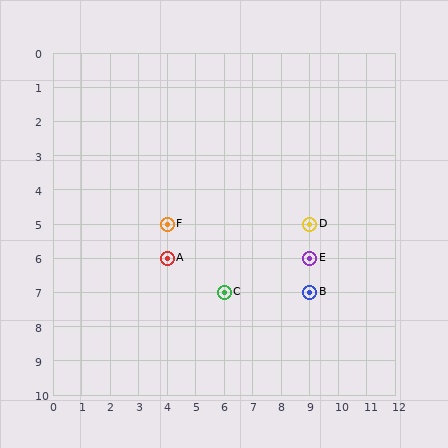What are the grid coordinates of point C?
Point C is at grid coordinates (6, 7).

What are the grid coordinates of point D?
Point D is at grid coordinates (9, 5).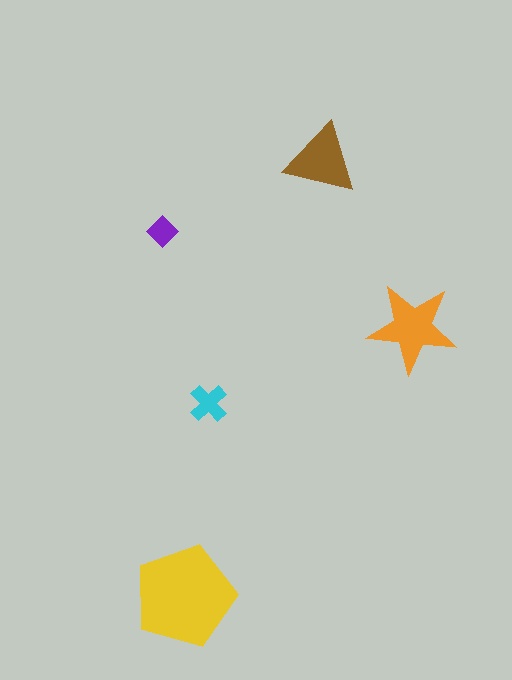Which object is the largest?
The yellow pentagon.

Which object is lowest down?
The yellow pentagon is bottommost.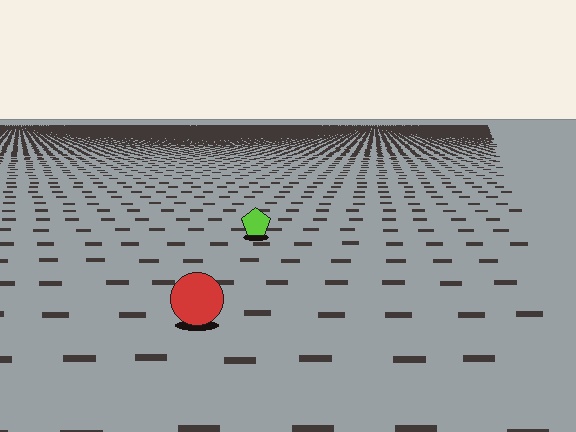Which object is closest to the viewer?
The red circle is closest. The texture marks near it are larger and more spread out.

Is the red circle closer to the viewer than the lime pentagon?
Yes. The red circle is closer — you can tell from the texture gradient: the ground texture is coarser near it.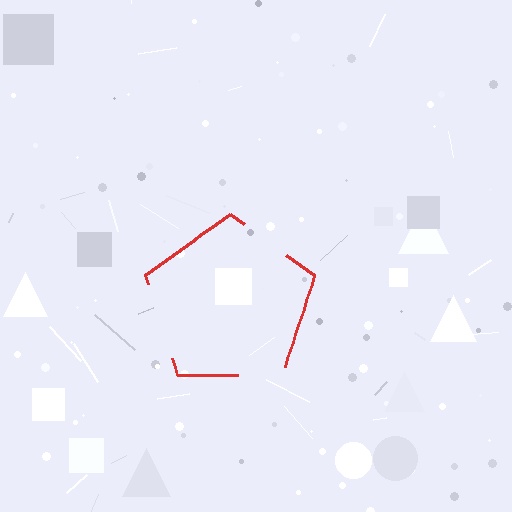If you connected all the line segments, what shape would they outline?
They would outline a pentagon.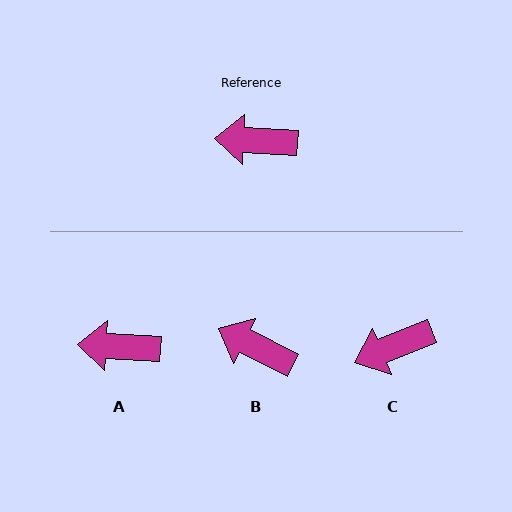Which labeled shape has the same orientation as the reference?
A.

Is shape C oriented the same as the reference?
No, it is off by about 25 degrees.